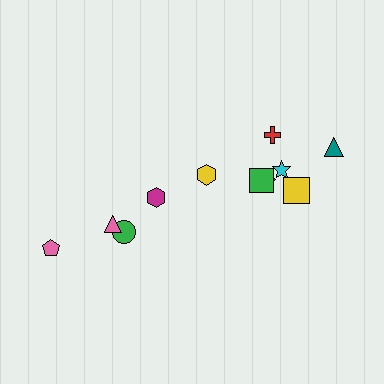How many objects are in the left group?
There are 4 objects.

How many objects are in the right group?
There are 7 objects.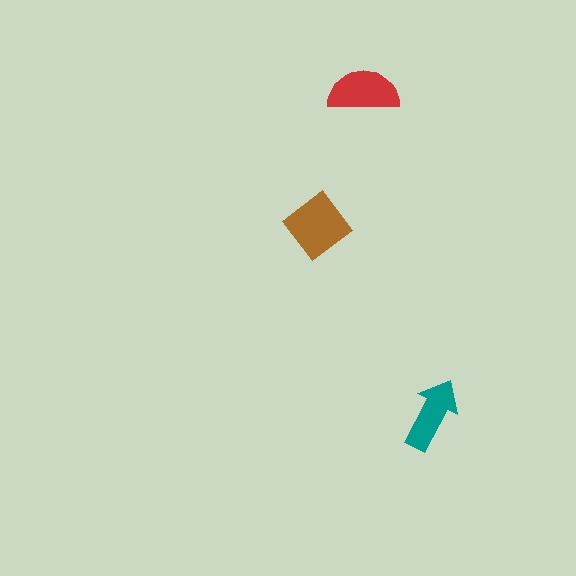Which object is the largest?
The brown diamond.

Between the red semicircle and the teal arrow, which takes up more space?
The red semicircle.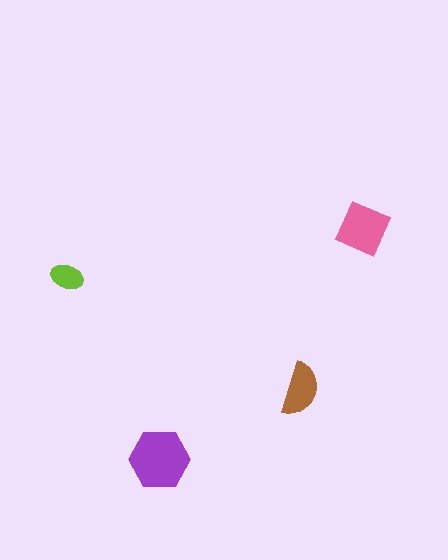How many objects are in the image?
There are 4 objects in the image.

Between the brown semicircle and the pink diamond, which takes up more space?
The pink diamond.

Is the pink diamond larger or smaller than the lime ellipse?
Larger.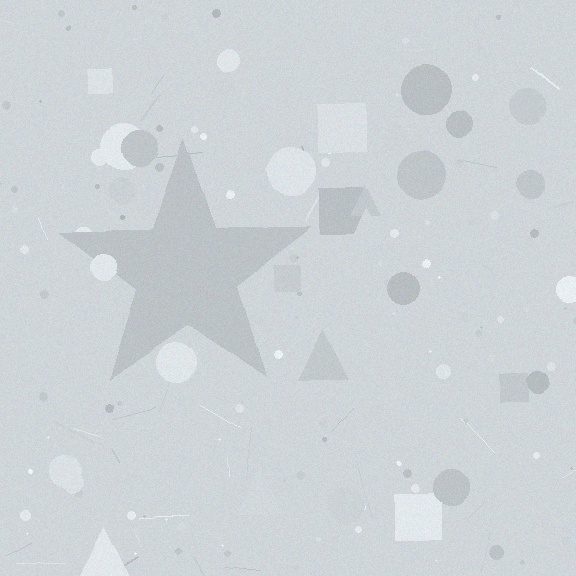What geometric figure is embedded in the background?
A star is embedded in the background.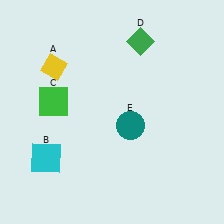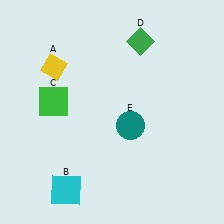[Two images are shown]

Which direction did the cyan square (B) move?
The cyan square (B) moved down.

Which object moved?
The cyan square (B) moved down.